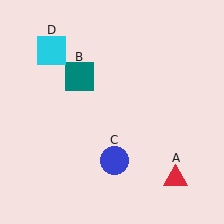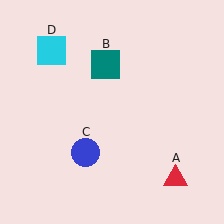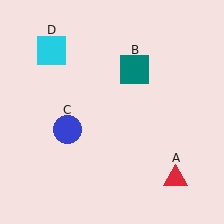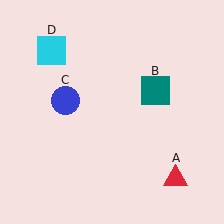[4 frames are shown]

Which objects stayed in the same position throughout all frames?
Red triangle (object A) and cyan square (object D) remained stationary.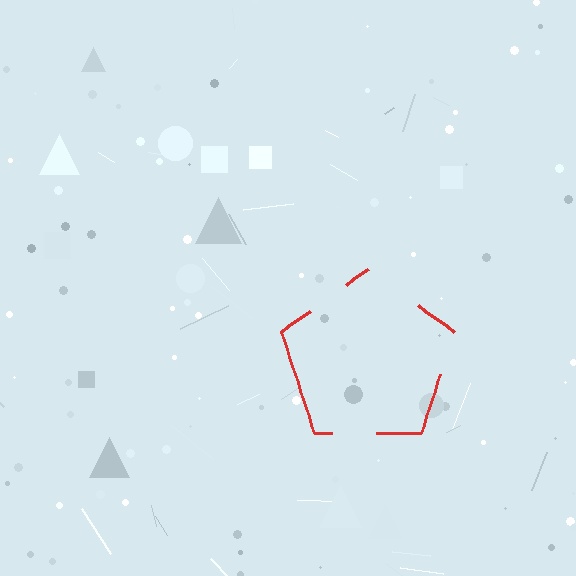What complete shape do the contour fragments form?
The contour fragments form a pentagon.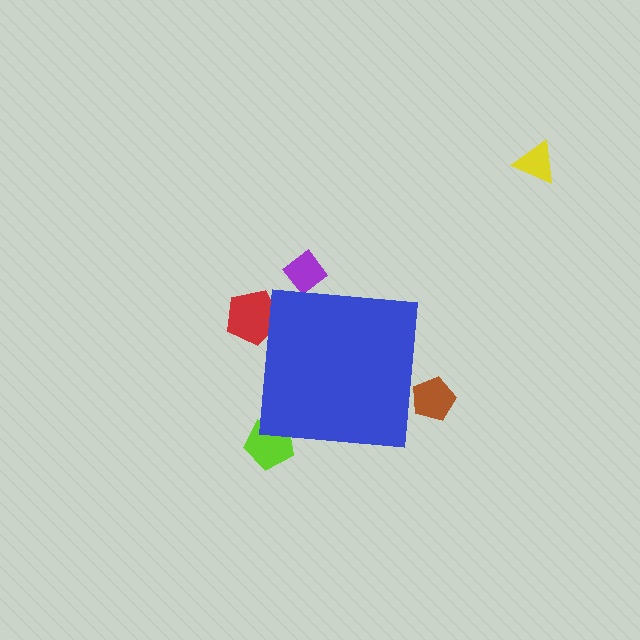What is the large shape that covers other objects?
A blue square.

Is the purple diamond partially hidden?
Yes, the purple diamond is partially hidden behind the blue square.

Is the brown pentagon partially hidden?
Yes, the brown pentagon is partially hidden behind the blue square.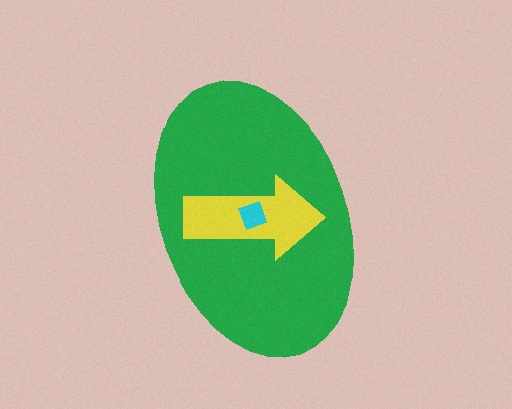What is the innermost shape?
The cyan diamond.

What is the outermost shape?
The green ellipse.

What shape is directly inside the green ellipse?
The yellow arrow.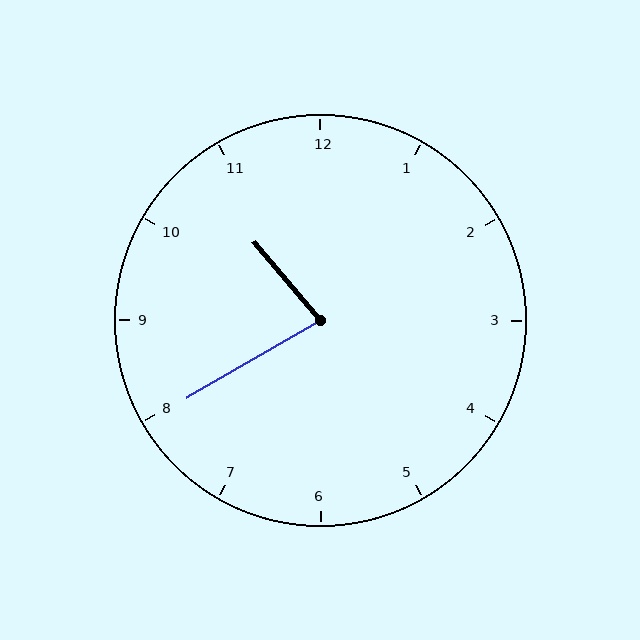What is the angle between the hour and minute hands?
Approximately 80 degrees.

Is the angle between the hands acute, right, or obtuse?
It is acute.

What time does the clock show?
10:40.